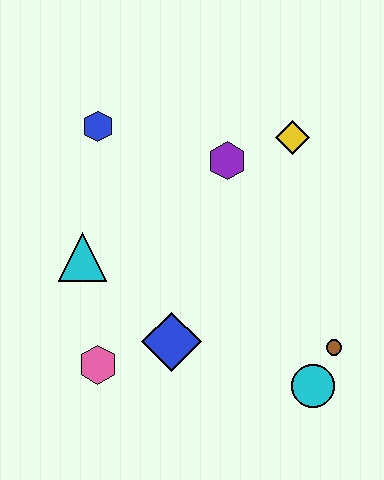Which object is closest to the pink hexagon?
The blue diamond is closest to the pink hexagon.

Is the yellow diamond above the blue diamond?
Yes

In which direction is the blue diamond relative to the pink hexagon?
The blue diamond is to the right of the pink hexagon.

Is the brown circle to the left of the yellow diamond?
No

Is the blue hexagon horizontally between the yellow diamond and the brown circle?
No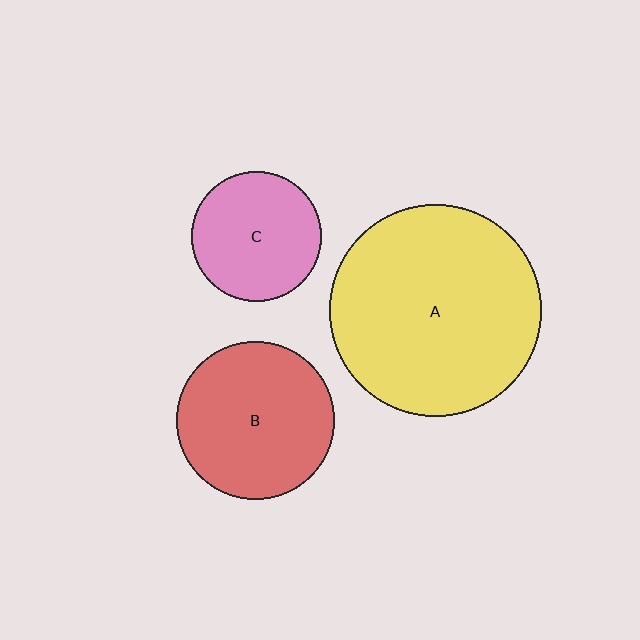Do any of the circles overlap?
No, none of the circles overlap.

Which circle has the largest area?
Circle A (yellow).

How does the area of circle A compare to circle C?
Approximately 2.7 times.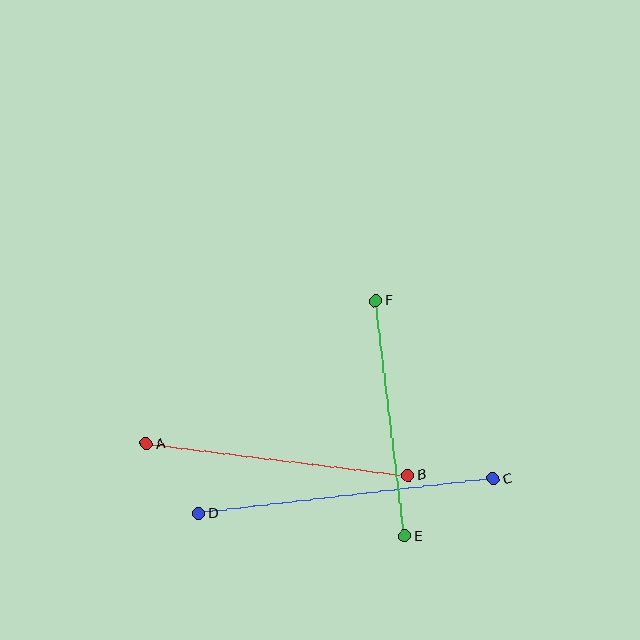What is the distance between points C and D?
The distance is approximately 297 pixels.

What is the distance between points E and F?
The distance is approximately 237 pixels.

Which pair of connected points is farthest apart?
Points C and D are farthest apart.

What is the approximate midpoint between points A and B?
The midpoint is at approximately (277, 459) pixels.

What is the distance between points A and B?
The distance is approximately 264 pixels.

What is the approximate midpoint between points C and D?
The midpoint is at approximately (346, 496) pixels.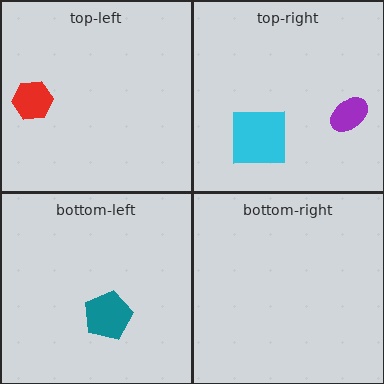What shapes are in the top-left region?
The red hexagon.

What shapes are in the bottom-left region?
The teal pentagon.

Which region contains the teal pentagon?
The bottom-left region.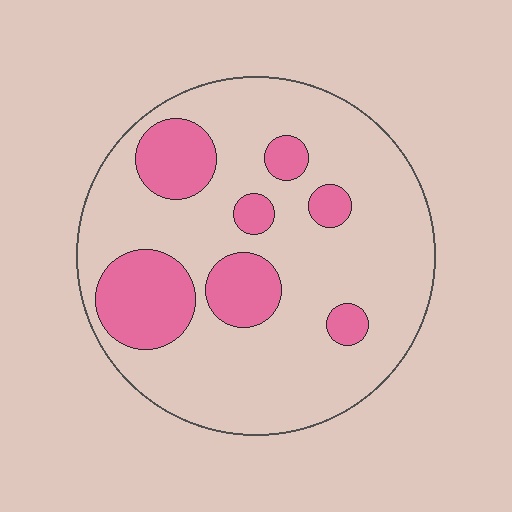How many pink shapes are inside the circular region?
7.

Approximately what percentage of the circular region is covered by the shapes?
Approximately 25%.